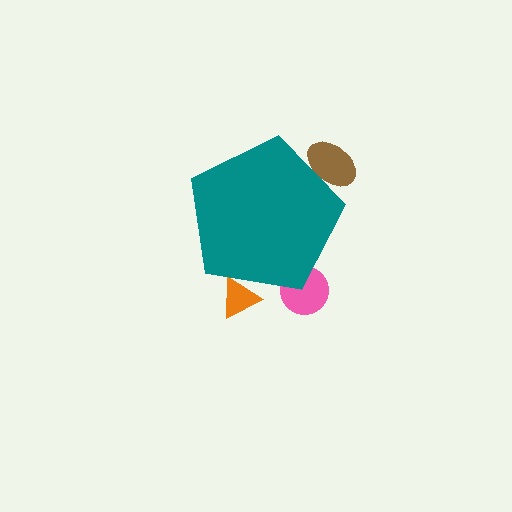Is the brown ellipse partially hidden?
Yes, the brown ellipse is partially hidden behind the teal pentagon.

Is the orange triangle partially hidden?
Yes, the orange triangle is partially hidden behind the teal pentagon.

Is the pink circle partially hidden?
Yes, the pink circle is partially hidden behind the teal pentagon.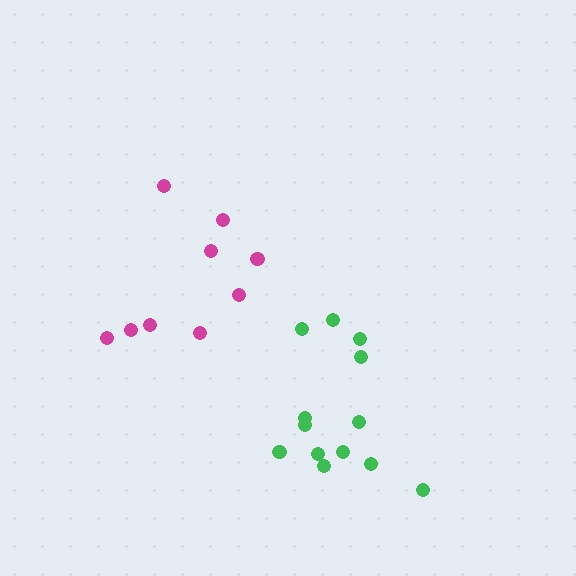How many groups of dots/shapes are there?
There are 2 groups.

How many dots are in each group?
Group 1: 9 dots, Group 2: 13 dots (22 total).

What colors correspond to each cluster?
The clusters are colored: magenta, green.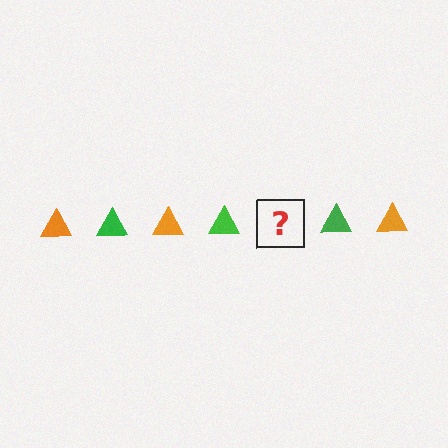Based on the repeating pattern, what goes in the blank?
The blank should be an orange triangle.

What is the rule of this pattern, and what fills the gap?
The rule is that the pattern cycles through orange, green triangles. The gap should be filled with an orange triangle.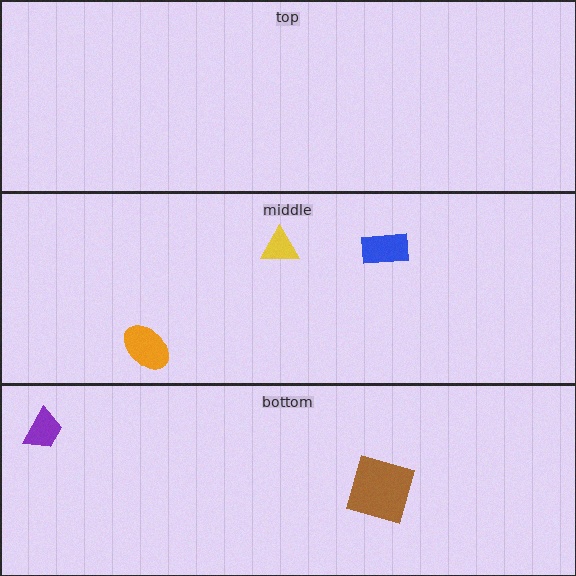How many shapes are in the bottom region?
2.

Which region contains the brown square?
The bottom region.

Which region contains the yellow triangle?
The middle region.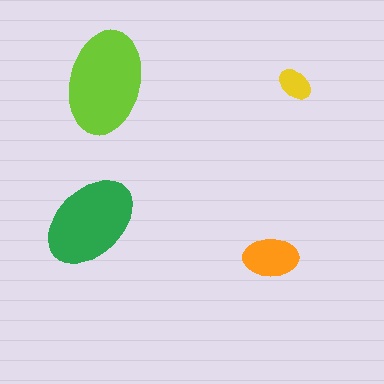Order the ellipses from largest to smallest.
the lime one, the green one, the orange one, the yellow one.